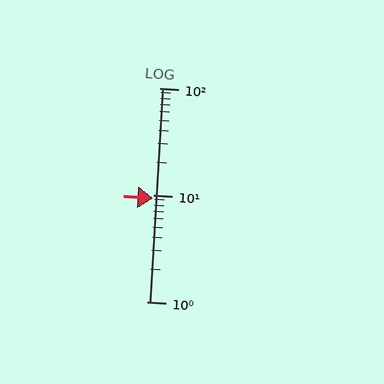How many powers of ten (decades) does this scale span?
The scale spans 2 decades, from 1 to 100.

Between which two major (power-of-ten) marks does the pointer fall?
The pointer is between 1 and 10.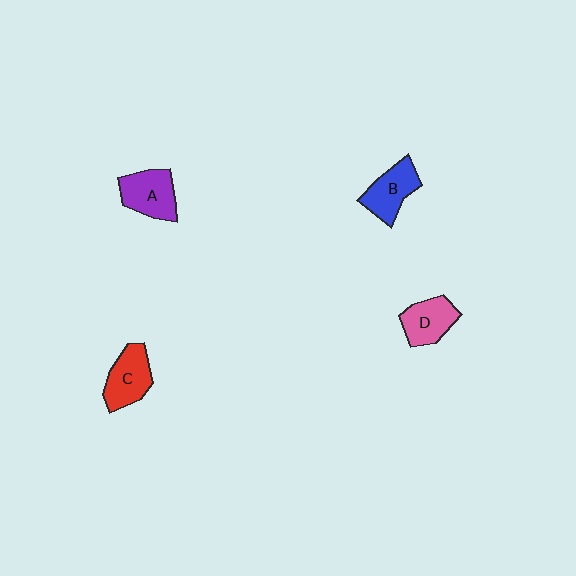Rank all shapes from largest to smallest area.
From largest to smallest: A (purple), C (red), B (blue), D (pink).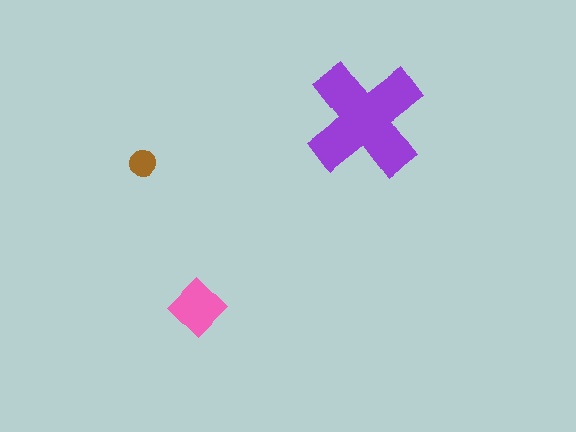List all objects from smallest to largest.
The brown circle, the pink diamond, the purple cross.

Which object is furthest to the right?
The purple cross is rightmost.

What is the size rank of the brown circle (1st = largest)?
3rd.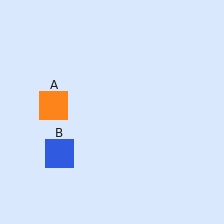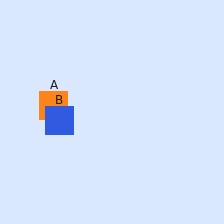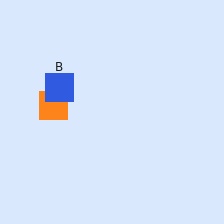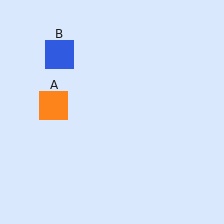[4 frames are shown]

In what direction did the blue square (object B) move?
The blue square (object B) moved up.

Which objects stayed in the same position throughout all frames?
Orange square (object A) remained stationary.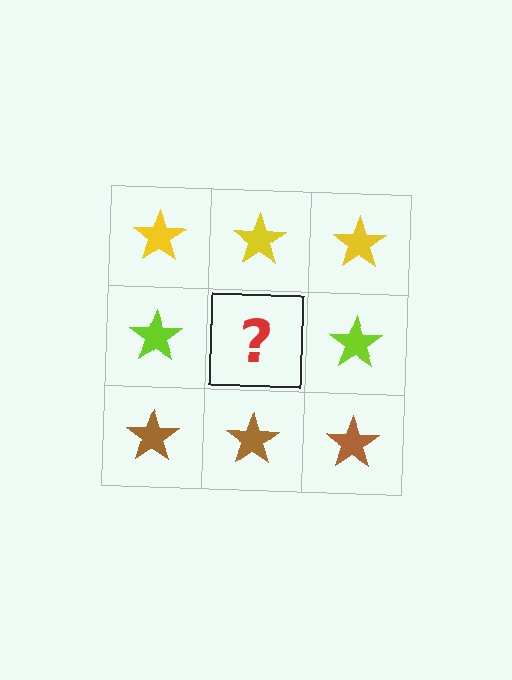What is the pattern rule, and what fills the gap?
The rule is that each row has a consistent color. The gap should be filled with a lime star.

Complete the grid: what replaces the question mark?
The question mark should be replaced with a lime star.